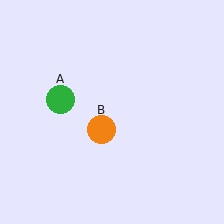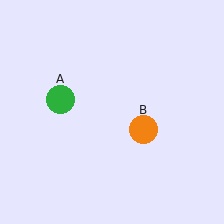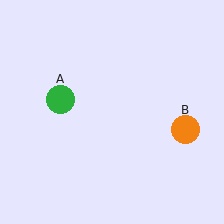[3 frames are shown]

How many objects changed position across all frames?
1 object changed position: orange circle (object B).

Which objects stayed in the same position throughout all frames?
Green circle (object A) remained stationary.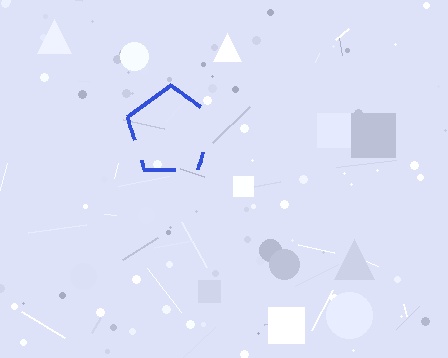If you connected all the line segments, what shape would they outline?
They would outline a pentagon.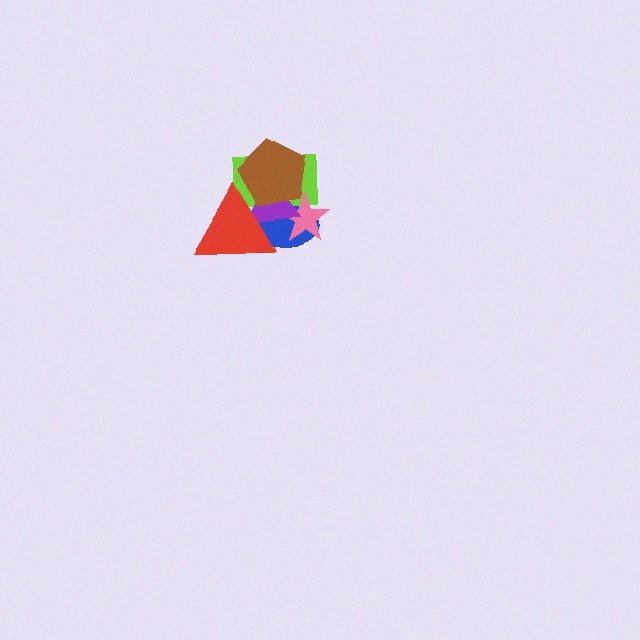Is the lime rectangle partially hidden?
Yes, it is partially covered by another shape.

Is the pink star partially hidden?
Yes, it is partially covered by another shape.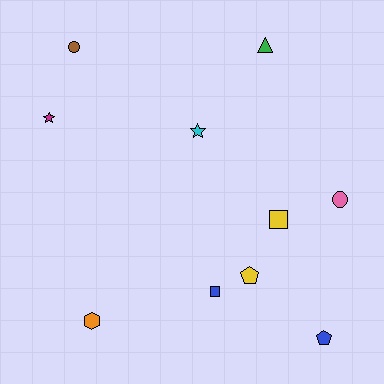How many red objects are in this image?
There are no red objects.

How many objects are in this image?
There are 10 objects.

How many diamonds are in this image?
There are no diamonds.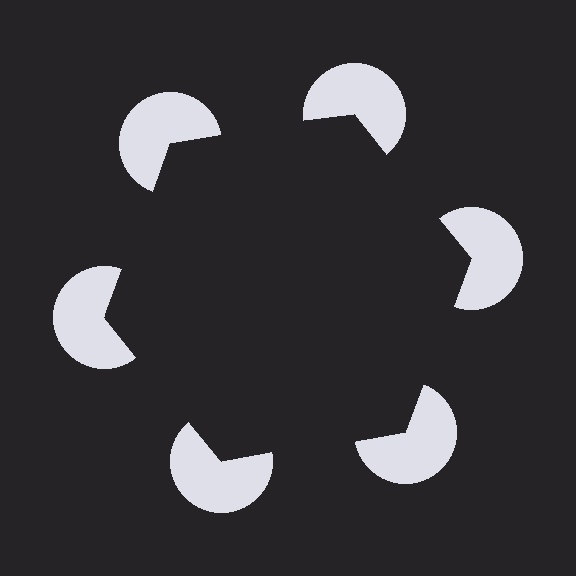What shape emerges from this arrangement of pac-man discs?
An illusory hexagon — its edges are inferred from the aligned wedge cuts in the pac-man discs, not physically drawn.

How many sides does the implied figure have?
6 sides.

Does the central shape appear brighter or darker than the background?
It typically appears slightly darker than the background, even though no actual brightness change is drawn.